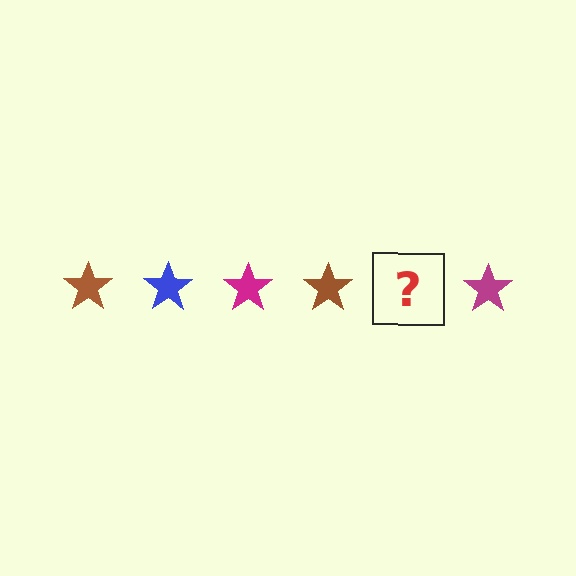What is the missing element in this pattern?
The missing element is a blue star.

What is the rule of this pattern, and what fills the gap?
The rule is that the pattern cycles through brown, blue, magenta stars. The gap should be filled with a blue star.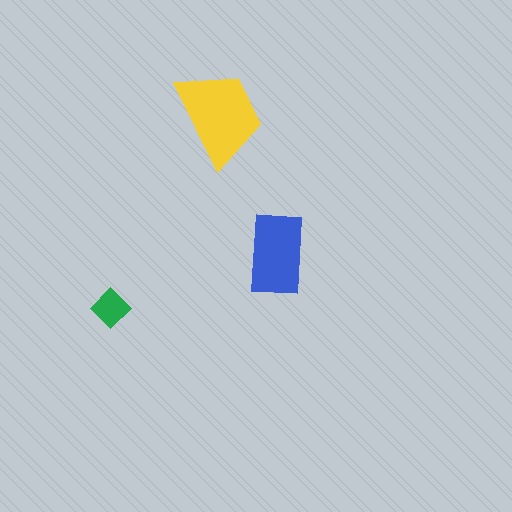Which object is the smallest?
The green diamond.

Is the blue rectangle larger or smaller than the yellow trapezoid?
Smaller.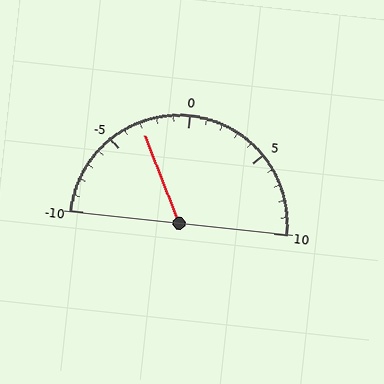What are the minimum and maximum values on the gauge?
The gauge ranges from -10 to 10.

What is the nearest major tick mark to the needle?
The nearest major tick mark is -5.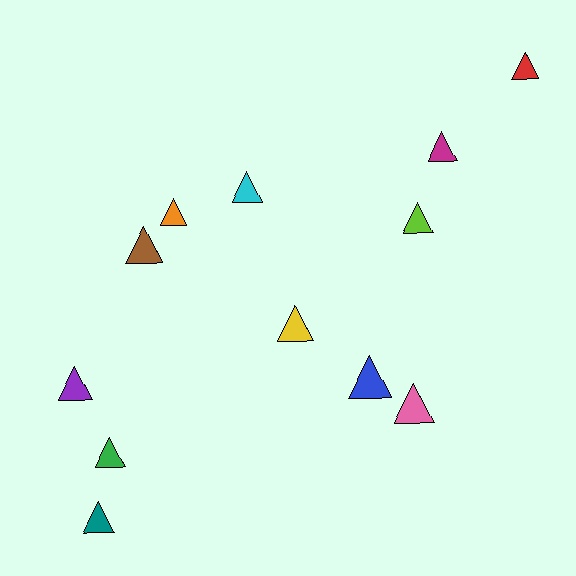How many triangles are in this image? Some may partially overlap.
There are 12 triangles.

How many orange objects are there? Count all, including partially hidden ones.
There is 1 orange object.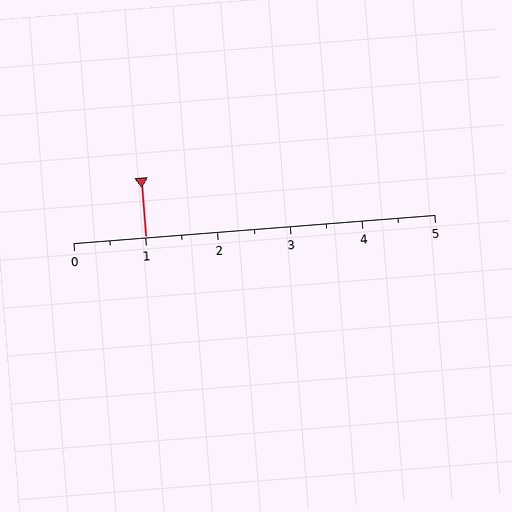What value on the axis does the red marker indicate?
The marker indicates approximately 1.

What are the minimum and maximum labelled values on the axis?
The axis runs from 0 to 5.